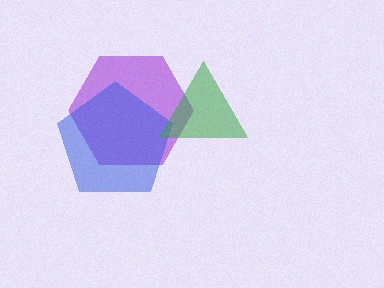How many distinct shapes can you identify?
There are 3 distinct shapes: a purple hexagon, a blue pentagon, a green triangle.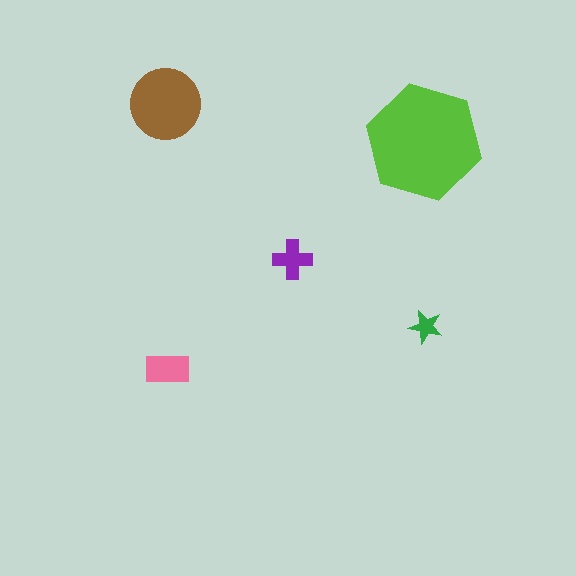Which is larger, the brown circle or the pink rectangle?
The brown circle.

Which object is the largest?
The lime hexagon.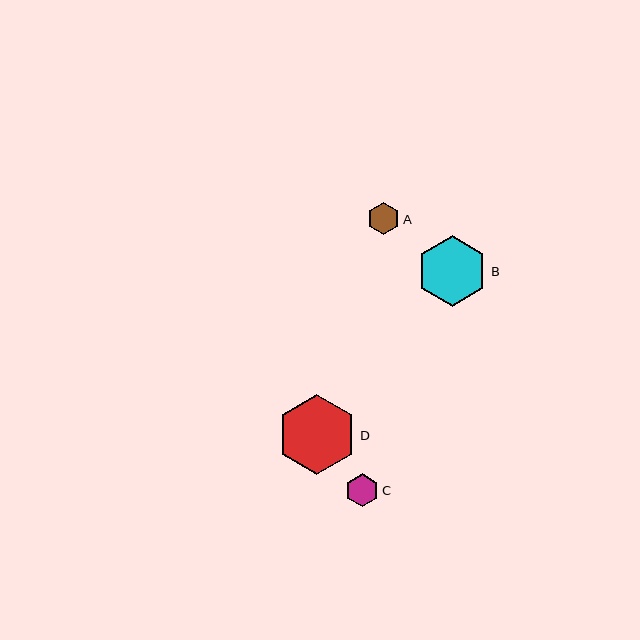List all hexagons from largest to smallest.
From largest to smallest: D, B, C, A.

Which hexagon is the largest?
Hexagon D is the largest with a size of approximately 80 pixels.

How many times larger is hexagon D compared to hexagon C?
Hexagon D is approximately 2.4 times the size of hexagon C.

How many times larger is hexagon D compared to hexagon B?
Hexagon D is approximately 1.1 times the size of hexagon B.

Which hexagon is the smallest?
Hexagon A is the smallest with a size of approximately 32 pixels.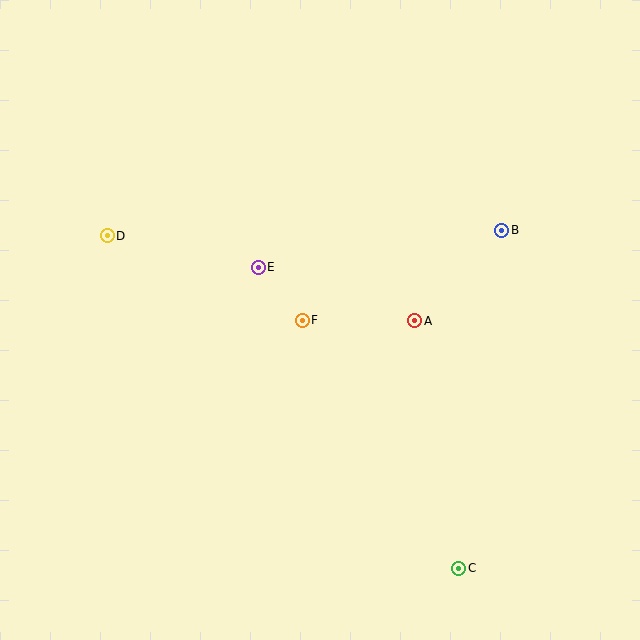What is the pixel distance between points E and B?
The distance between E and B is 246 pixels.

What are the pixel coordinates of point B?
Point B is at (502, 230).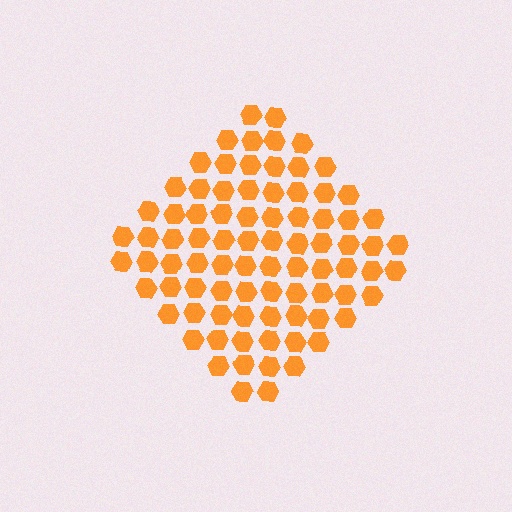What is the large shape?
The large shape is a diamond.